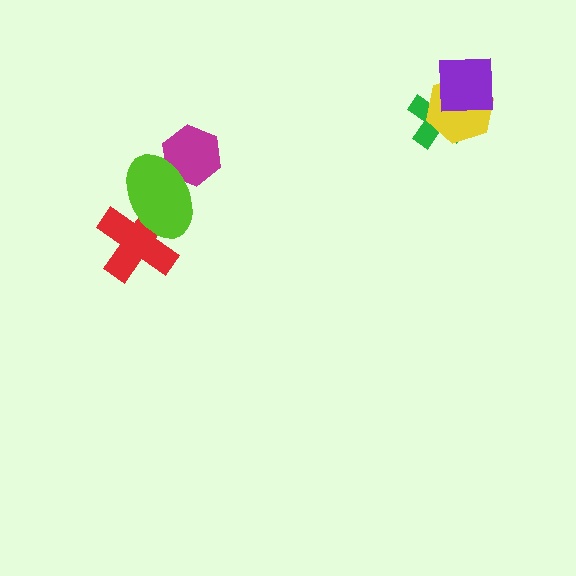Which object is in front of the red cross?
The lime ellipse is in front of the red cross.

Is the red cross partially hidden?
Yes, it is partially covered by another shape.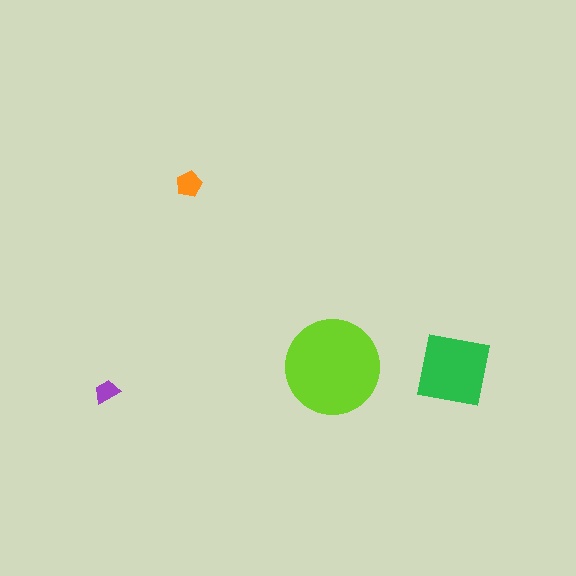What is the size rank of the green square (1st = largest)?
2nd.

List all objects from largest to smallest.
The lime circle, the green square, the orange pentagon, the purple trapezoid.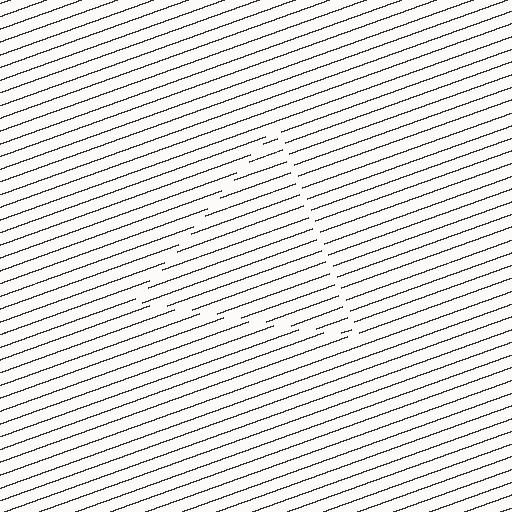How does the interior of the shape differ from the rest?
The interior of the shape contains the same grating, shifted by half a period — the contour is defined by the phase discontinuity where line-ends from the inner and outer gratings abut.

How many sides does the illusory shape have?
3 sides — the line-ends trace a triangle.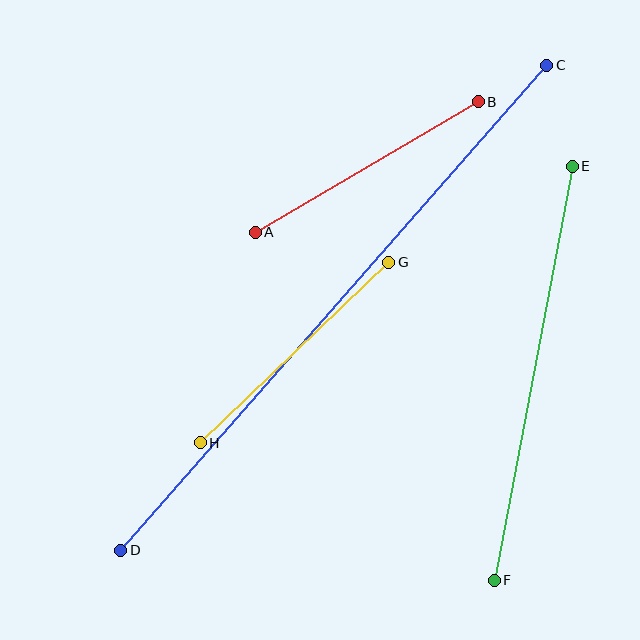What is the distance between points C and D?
The distance is approximately 646 pixels.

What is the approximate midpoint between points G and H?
The midpoint is at approximately (294, 353) pixels.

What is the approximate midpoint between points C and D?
The midpoint is at approximately (334, 308) pixels.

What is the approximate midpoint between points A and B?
The midpoint is at approximately (367, 167) pixels.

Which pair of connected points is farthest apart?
Points C and D are farthest apart.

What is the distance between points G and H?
The distance is approximately 261 pixels.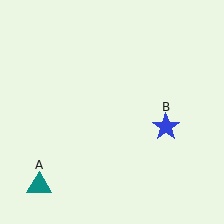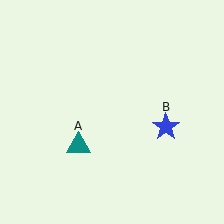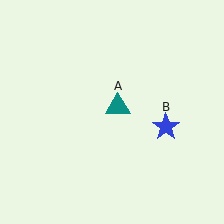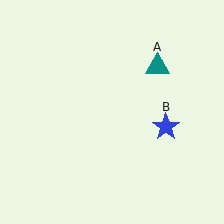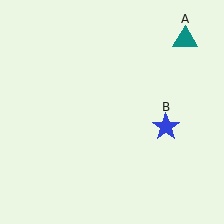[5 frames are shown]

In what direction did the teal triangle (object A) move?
The teal triangle (object A) moved up and to the right.